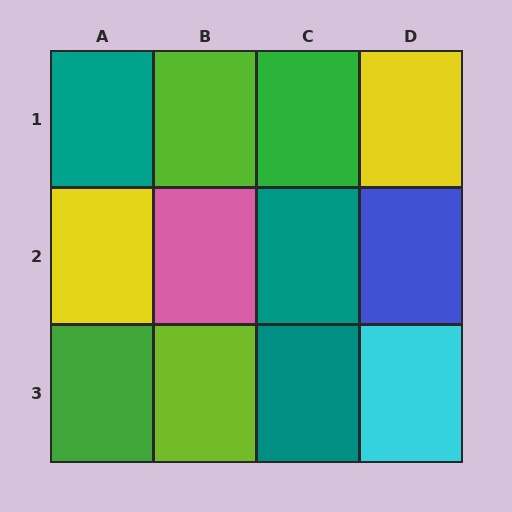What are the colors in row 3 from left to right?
Green, lime, teal, cyan.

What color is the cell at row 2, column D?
Blue.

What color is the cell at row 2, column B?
Pink.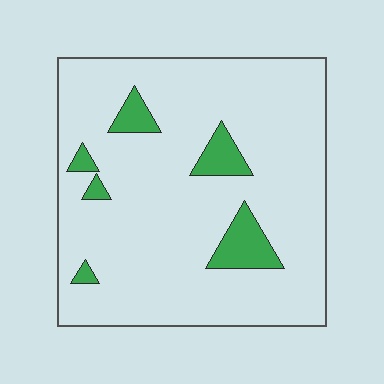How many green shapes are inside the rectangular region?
6.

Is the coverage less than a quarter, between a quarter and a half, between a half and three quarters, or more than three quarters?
Less than a quarter.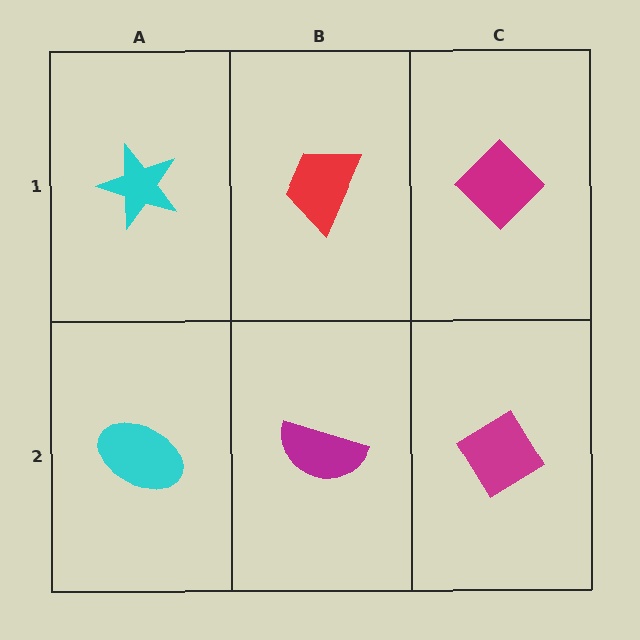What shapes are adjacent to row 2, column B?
A red trapezoid (row 1, column B), a cyan ellipse (row 2, column A), a magenta diamond (row 2, column C).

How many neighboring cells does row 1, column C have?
2.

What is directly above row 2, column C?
A magenta diamond.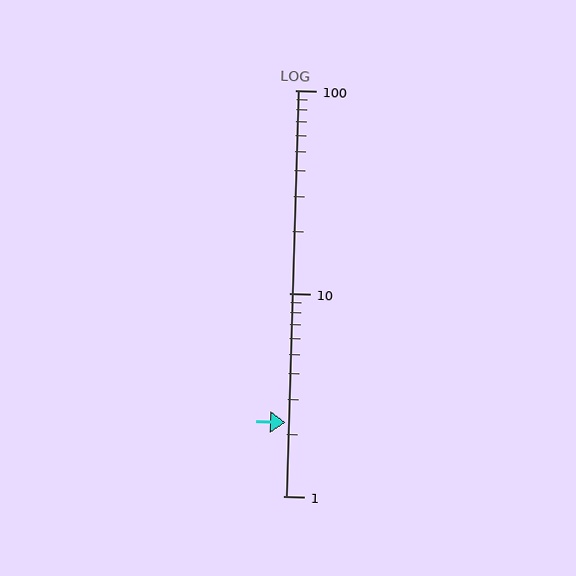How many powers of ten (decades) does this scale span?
The scale spans 2 decades, from 1 to 100.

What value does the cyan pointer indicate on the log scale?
The pointer indicates approximately 2.3.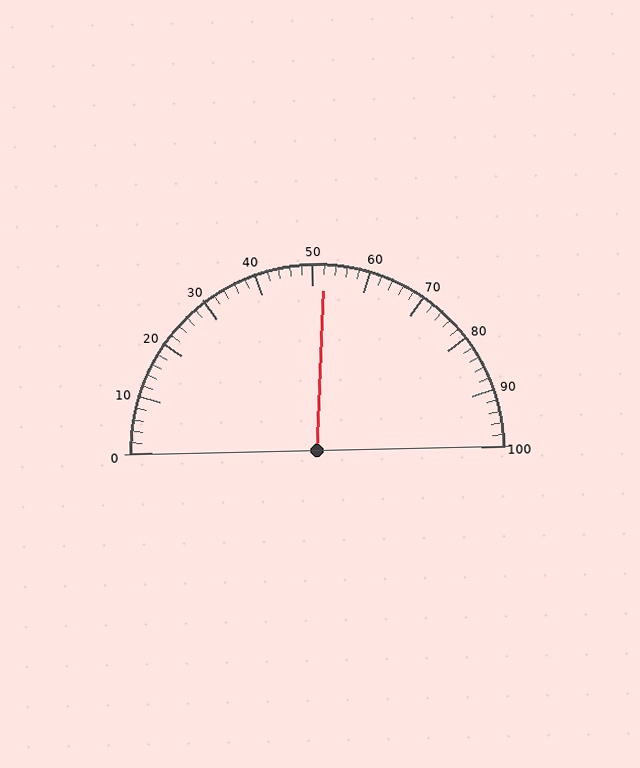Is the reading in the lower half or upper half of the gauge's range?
The reading is in the upper half of the range (0 to 100).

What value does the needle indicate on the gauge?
The needle indicates approximately 52.